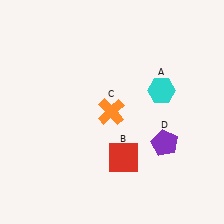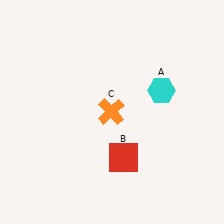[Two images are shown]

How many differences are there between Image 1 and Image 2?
There is 1 difference between the two images.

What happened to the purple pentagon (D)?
The purple pentagon (D) was removed in Image 2. It was in the bottom-right area of Image 1.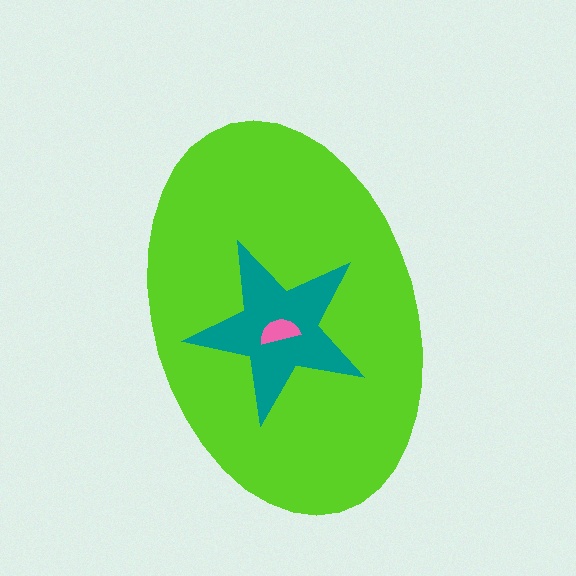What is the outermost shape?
The lime ellipse.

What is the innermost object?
The pink semicircle.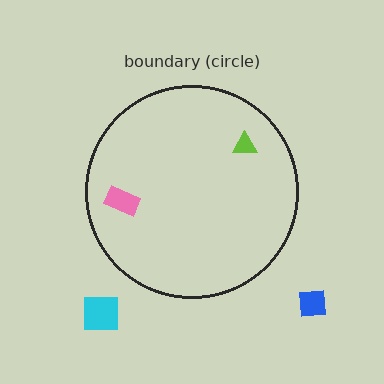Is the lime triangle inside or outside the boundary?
Inside.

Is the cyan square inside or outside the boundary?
Outside.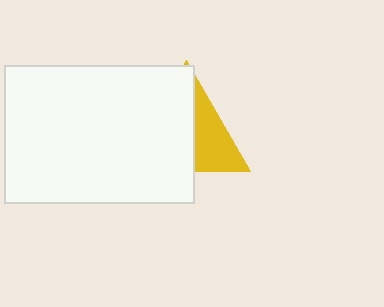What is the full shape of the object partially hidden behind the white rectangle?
The partially hidden object is a yellow triangle.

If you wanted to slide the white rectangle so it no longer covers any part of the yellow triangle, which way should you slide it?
Slide it left — that is the most direct way to separate the two shapes.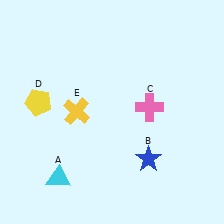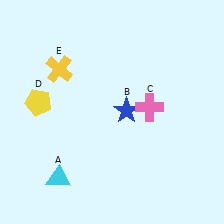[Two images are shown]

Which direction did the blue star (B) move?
The blue star (B) moved up.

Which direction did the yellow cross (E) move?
The yellow cross (E) moved up.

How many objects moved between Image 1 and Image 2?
2 objects moved between the two images.